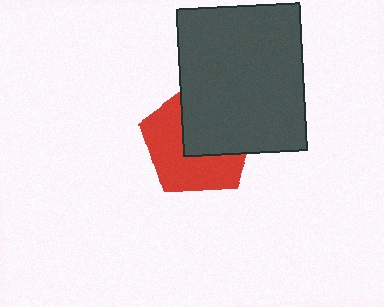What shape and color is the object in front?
The object in front is a dark gray rectangle.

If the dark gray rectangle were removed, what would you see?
You would see the complete red pentagon.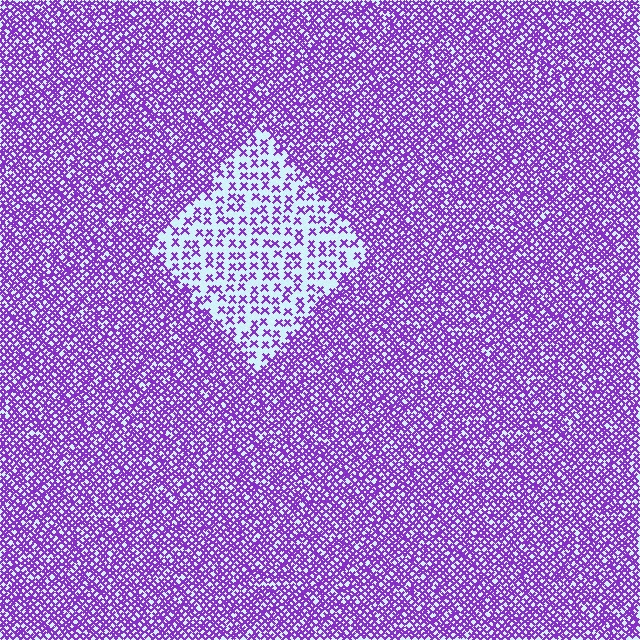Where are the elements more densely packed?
The elements are more densely packed outside the diamond boundary.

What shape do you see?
I see a diamond.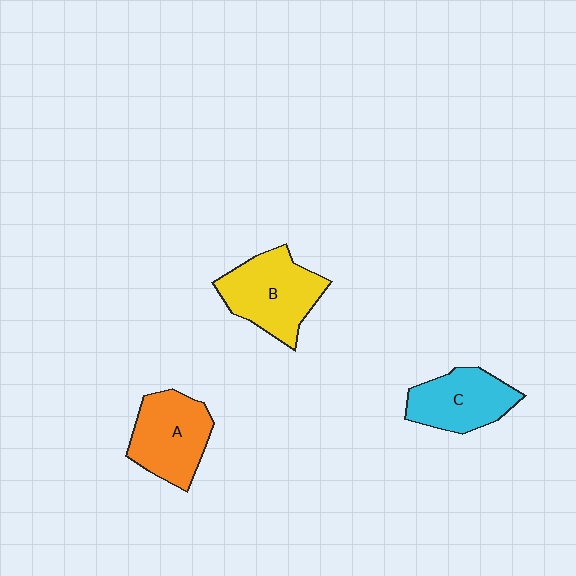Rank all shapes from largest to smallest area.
From largest to smallest: B (yellow), A (orange), C (cyan).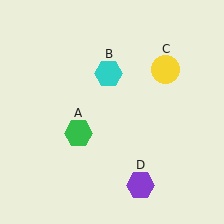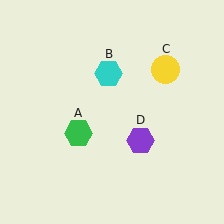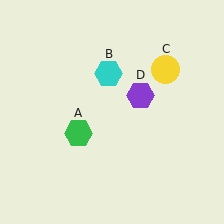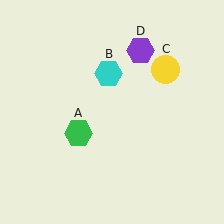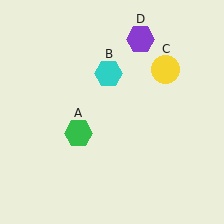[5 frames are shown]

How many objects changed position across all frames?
1 object changed position: purple hexagon (object D).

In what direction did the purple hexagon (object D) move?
The purple hexagon (object D) moved up.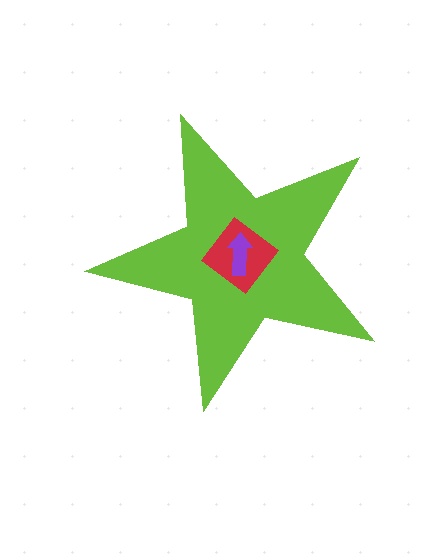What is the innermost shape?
The purple arrow.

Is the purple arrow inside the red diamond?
Yes.